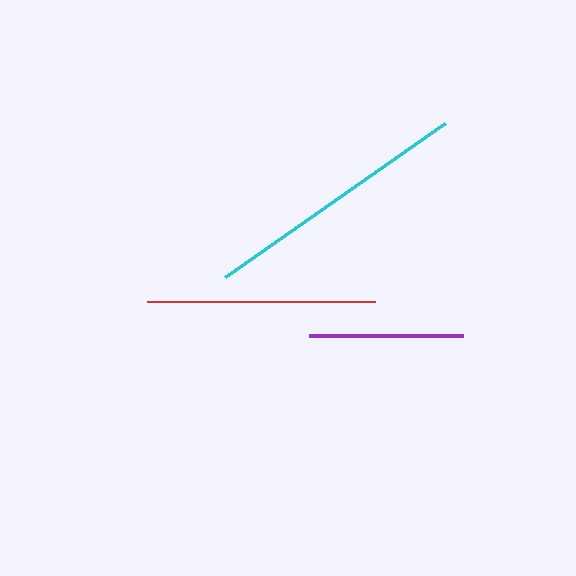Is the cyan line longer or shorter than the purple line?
The cyan line is longer than the purple line.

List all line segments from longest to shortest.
From longest to shortest: cyan, red, purple.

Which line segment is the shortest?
The purple line is the shortest at approximately 153 pixels.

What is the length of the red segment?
The red segment is approximately 228 pixels long.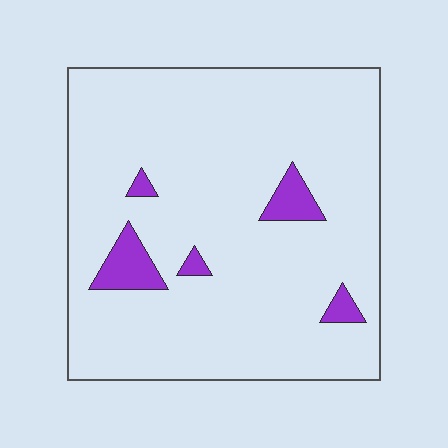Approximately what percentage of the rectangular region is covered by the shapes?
Approximately 5%.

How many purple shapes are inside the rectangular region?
5.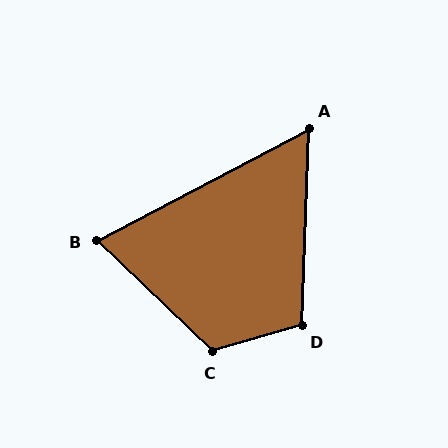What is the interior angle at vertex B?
Approximately 72 degrees (acute).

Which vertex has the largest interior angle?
C, at approximately 120 degrees.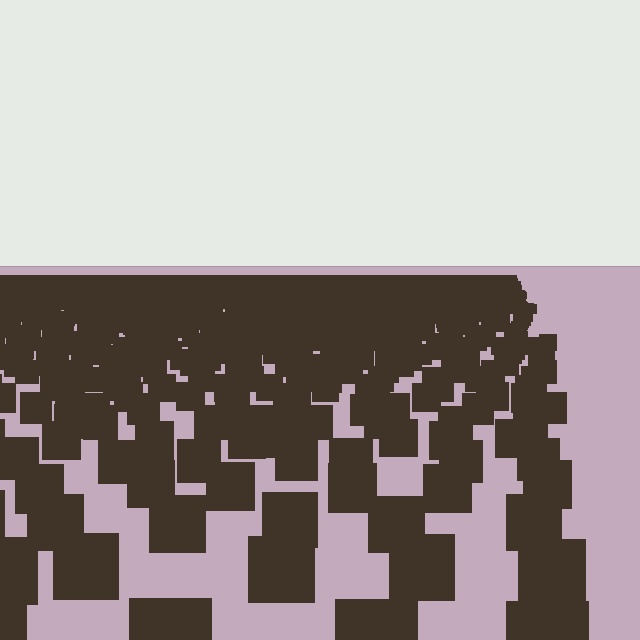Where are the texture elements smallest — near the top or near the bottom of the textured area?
Near the top.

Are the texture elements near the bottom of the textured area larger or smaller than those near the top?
Larger. Near the bottom, elements are closer to the viewer and appear at a bigger on-screen size.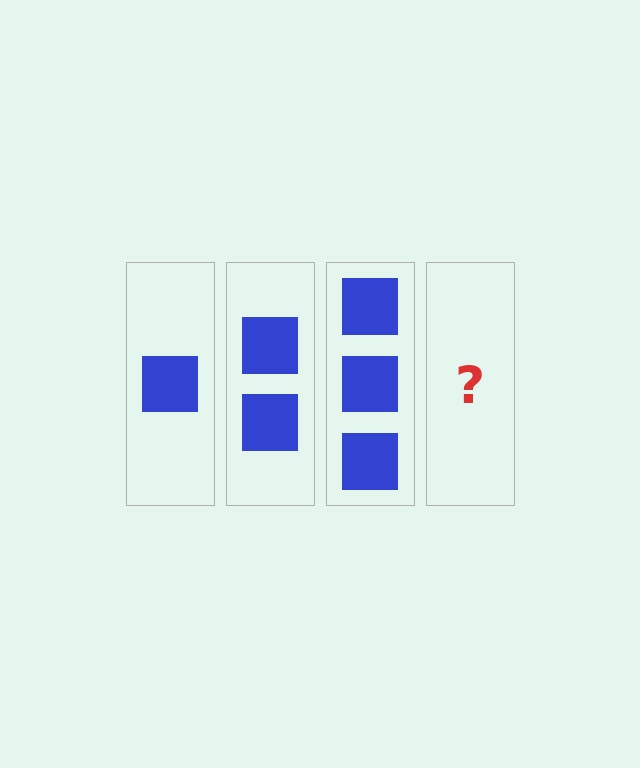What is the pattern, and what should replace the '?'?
The pattern is that each step adds one more square. The '?' should be 4 squares.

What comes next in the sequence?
The next element should be 4 squares.